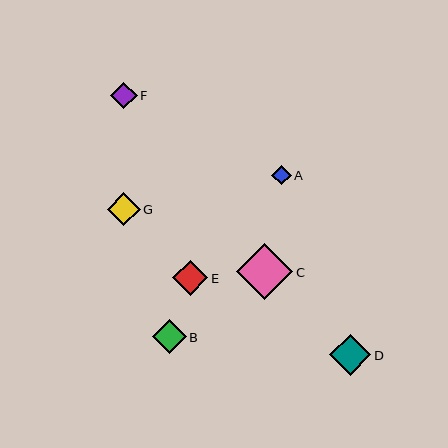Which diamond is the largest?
Diamond C is the largest with a size of approximately 56 pixels.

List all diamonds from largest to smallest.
From largest to smallest: C, D, E, B, G, F, A.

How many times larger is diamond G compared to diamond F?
Diamond G is approximately 1.3 times the size of diamond F.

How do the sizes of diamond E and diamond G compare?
Diamond E and diamond G are approximately the same size.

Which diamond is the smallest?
Diamond A is the smallest with a size of approximately 19 pixels.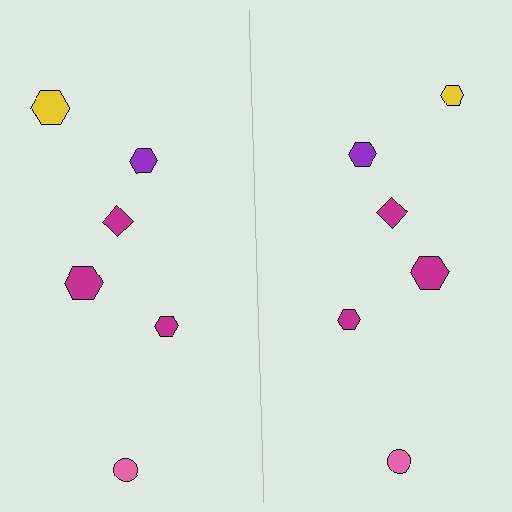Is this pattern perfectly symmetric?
No, the pattern is not perfectly symmetric. The yellow hexagon on the right side has a different size than its mirror counterpart.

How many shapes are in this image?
There are 12 shapes in this image.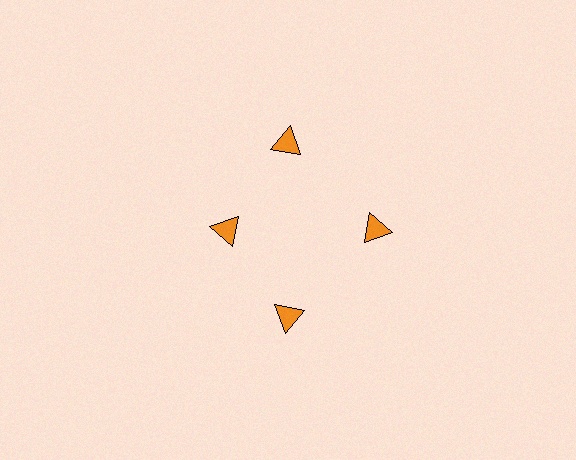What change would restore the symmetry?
The symmetry would be restored by moving it outward, back onto the ring so that all 4 triangles sit at equal angles and equal distance from the center.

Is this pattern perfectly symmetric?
No. The 4 orange triangles are arranged in a ring, but one element near the 9 o'clock position is pulled inward toward the center, breaking the 4-fold rotational symmetry.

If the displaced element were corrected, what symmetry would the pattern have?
It would have 4-fold rotational symmetry — the pattern would map onto itself every 90 degrees.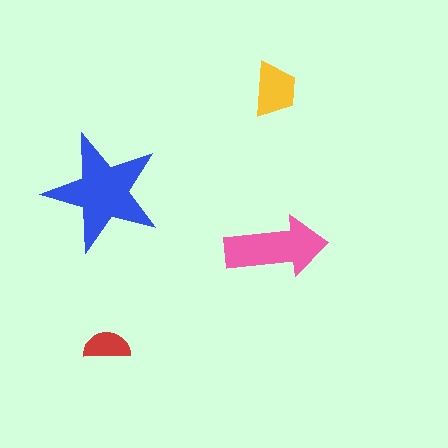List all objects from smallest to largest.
The red semicircle, the yellow trapezoid, the pink arrow, the blue star.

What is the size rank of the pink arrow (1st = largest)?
2nd.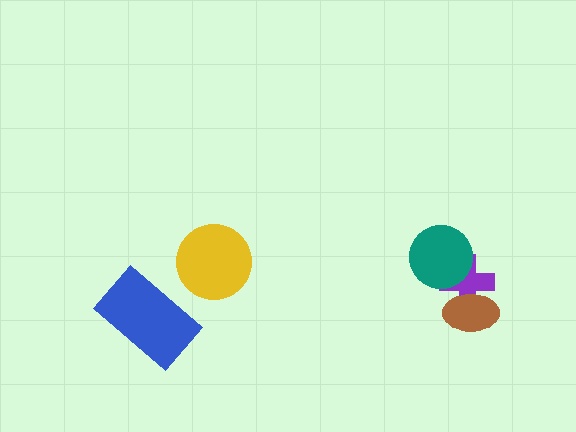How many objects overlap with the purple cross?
2 objects overlap with the purple cross.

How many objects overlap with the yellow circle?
0 objects overlap with the yellow circle.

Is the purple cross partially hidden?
Yes, it is partially covered by another shape.